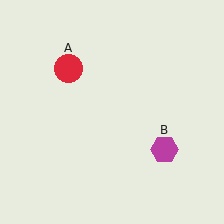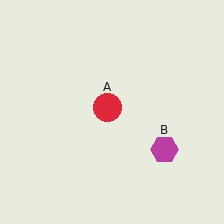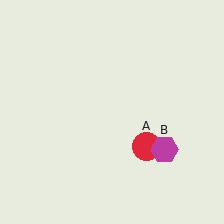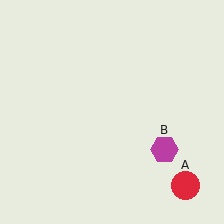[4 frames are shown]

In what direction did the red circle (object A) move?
The red circle (object A) moved down and to the right.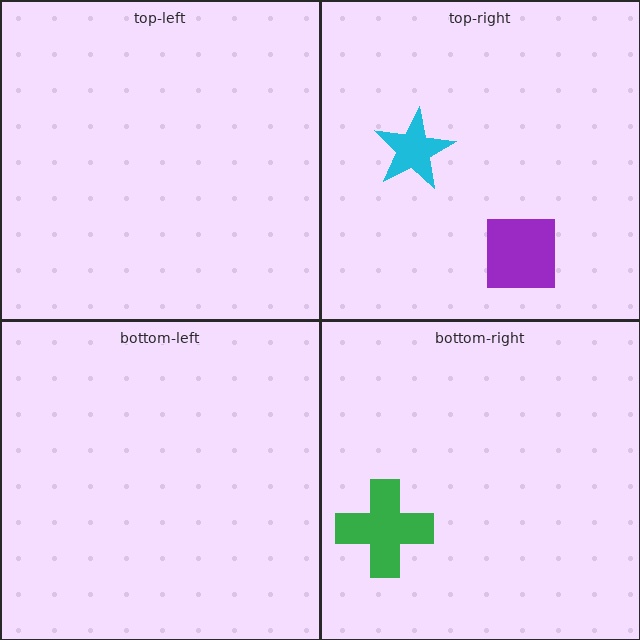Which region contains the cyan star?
The top-right region.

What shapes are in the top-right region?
The cyan star, the purple square.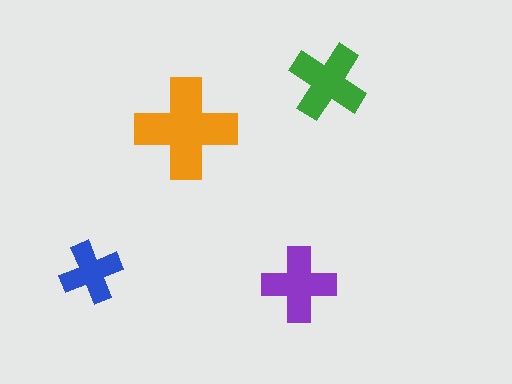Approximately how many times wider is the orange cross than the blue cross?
About 1.5 times wider.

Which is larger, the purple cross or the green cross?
The green one.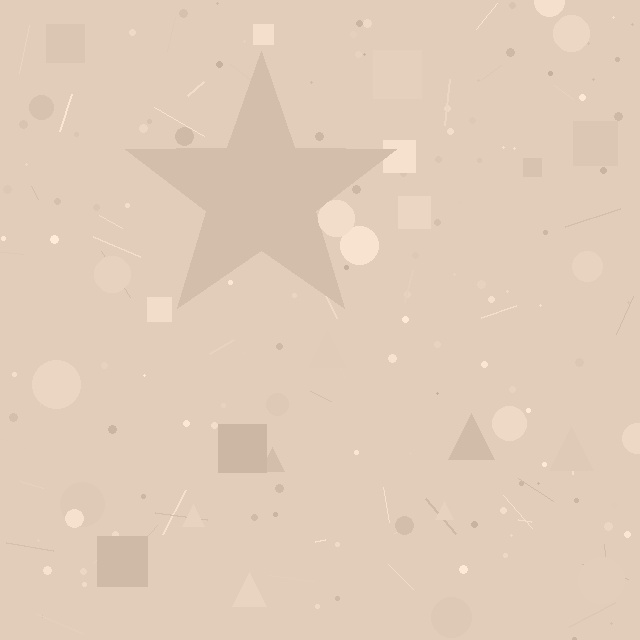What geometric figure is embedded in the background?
A star is embedded in the background.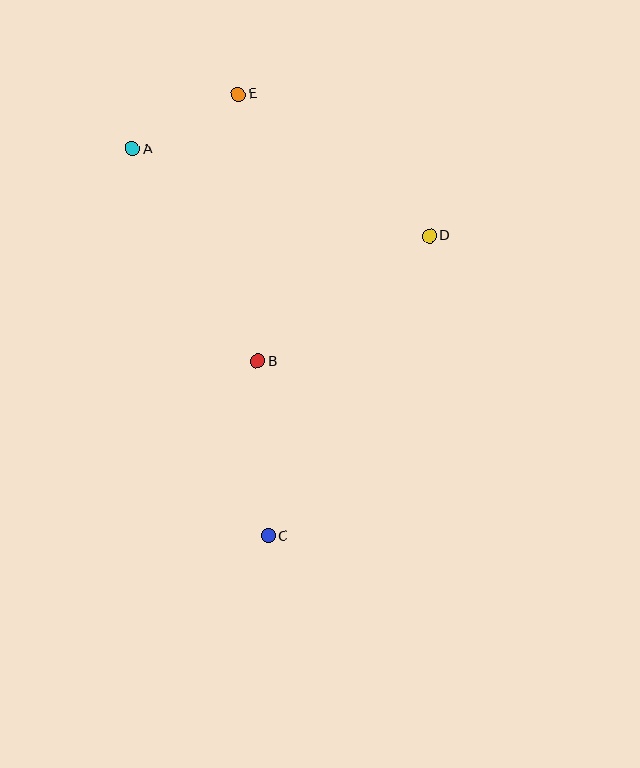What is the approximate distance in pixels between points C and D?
The distance between C and D is approximately 340 pixels.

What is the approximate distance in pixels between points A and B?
The distance between A and B is approximately 246 pixels.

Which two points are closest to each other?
Points A and E are closest to each other.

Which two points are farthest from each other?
Points C and E are farthest from each other.